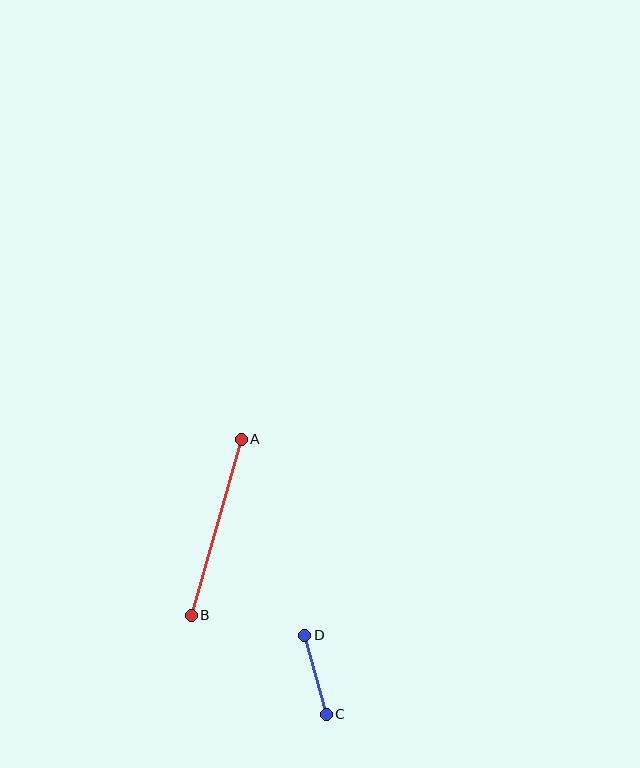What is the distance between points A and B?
The distance is approximately 183 pixels.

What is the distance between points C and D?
The distance is approximately 82 pixels.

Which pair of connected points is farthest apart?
Points A and B are farthest apart.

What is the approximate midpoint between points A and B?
The midpoint is at approximately (216, 527) pixels.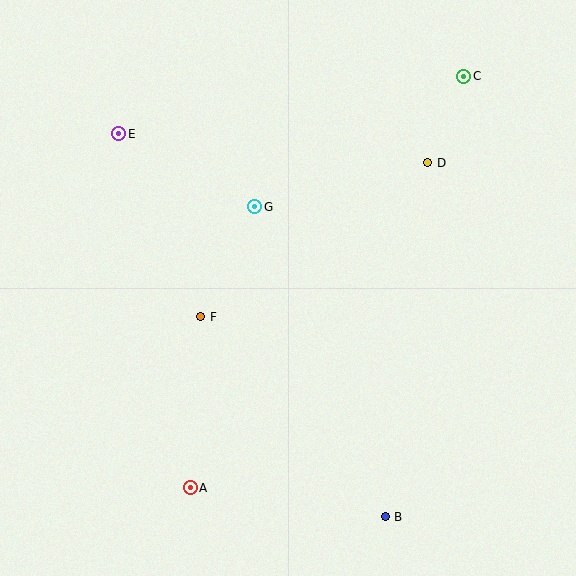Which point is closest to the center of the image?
Point G at (255, 207) is closest to the center.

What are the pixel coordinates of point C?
Point C is at (464, 76).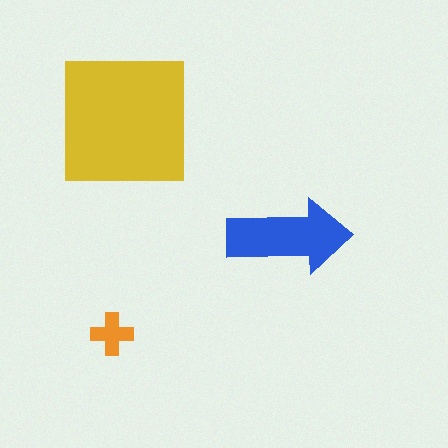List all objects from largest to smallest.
The yellow square, the blue arrow, the orange cross.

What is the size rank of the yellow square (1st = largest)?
1st.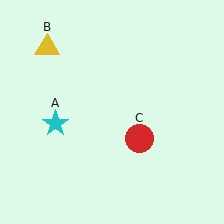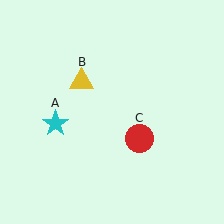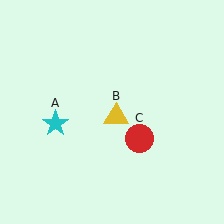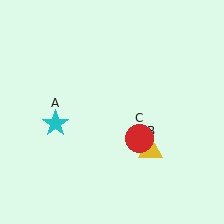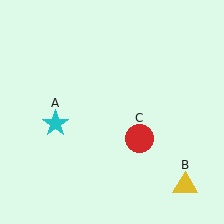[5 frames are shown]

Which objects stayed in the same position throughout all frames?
Cyan star (object A) and red circle (object C) remained stationary.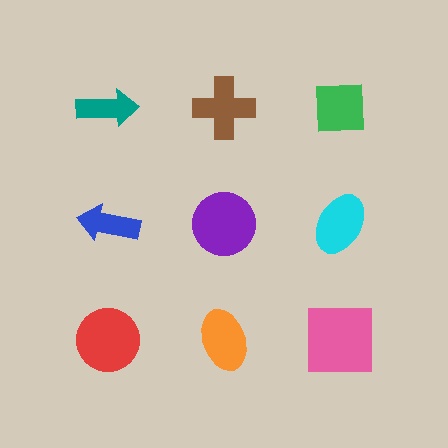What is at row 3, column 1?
A red circle.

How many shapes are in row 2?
3 shapes.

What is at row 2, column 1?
A blue arrow.